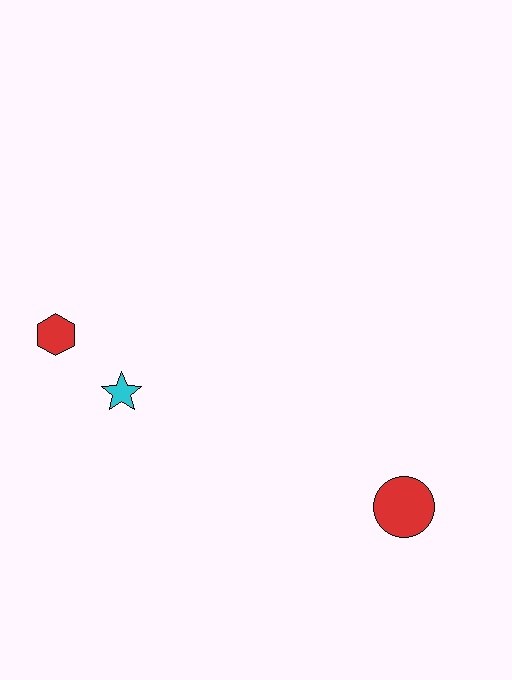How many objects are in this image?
There are 3 objects.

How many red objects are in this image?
There are 2 red objects.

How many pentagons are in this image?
There are no pentagons.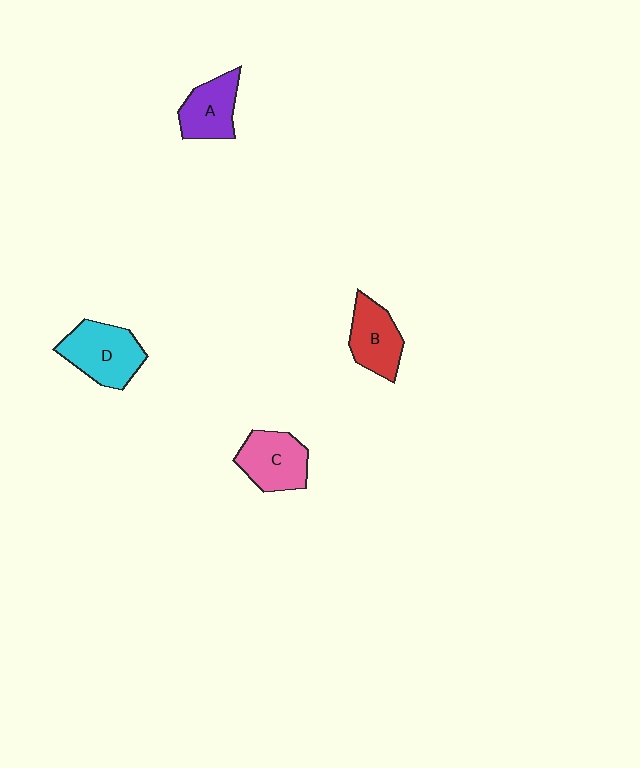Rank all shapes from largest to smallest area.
From largest to smallest: D (cyan), C (pink), B (red), A (purple).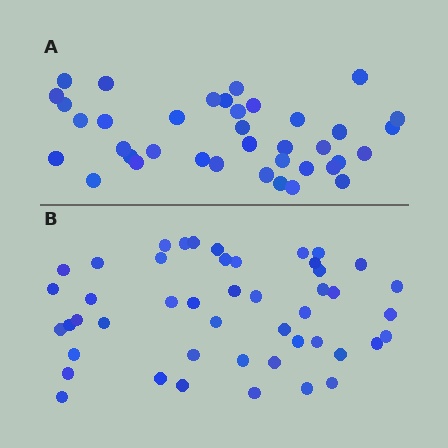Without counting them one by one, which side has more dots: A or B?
Region B (the bottom region) has more dots.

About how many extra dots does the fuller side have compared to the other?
Region B has roughly 8 or so more dots than region A.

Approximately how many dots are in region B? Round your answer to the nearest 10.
About 50 dots. (The exact count is 47, which rounds to 50.)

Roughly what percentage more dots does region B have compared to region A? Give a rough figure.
About 25% more.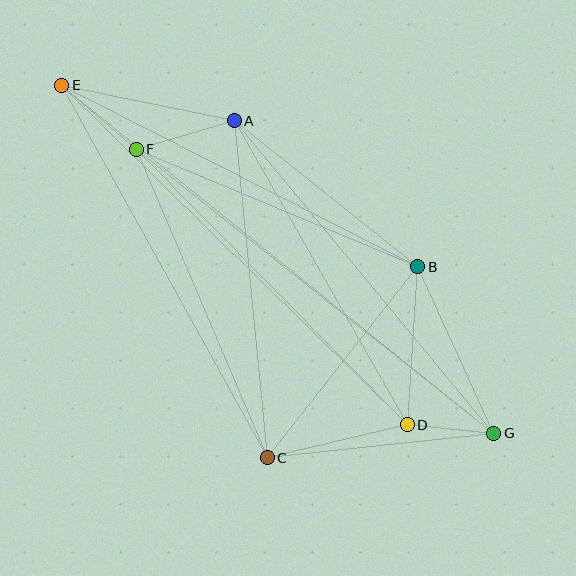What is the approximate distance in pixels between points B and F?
The distance between B and F is approximately 305 pixels.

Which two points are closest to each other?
Points D and G are closest to each other.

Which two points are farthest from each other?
Points E and G are farthest from each other.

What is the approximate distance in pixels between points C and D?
The distance between C and D is approximately 144 pixels.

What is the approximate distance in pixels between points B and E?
The distance between B and E is approximately 400 pixels.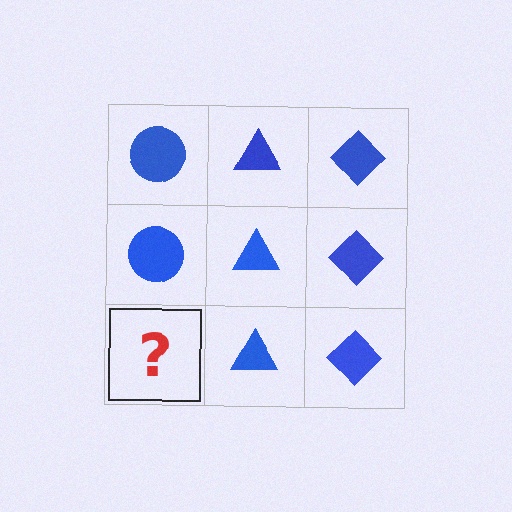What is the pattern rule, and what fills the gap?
The rule is that each column has a consistent shape. The gap should be filled with a blue circle.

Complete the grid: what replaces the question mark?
The question mark should be replaced with a blue circle.